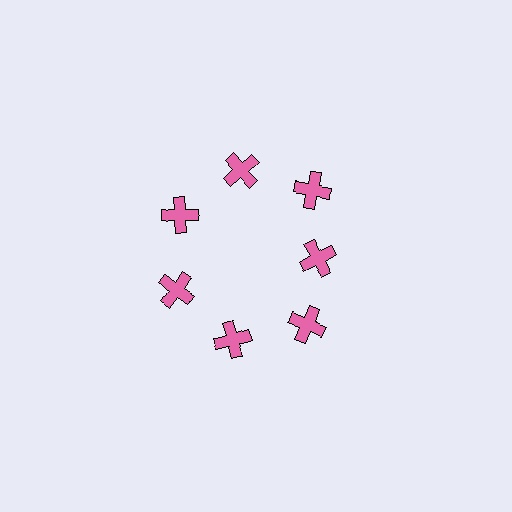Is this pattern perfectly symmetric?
No. The 7 pink crosses are arranged in a ring, but one element near the 3 o'clock position is pulled inward toward the center, breaking the 7-fold rotational symmetry.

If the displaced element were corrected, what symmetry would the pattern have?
It would have 7-fold rotational symmetry — the pattern would map onto itself every 51 degrees.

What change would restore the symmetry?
The symmetry would be restored by moving it outward, back onto the ring so that all 7 crosses sit at equal angles and equal distance from the center.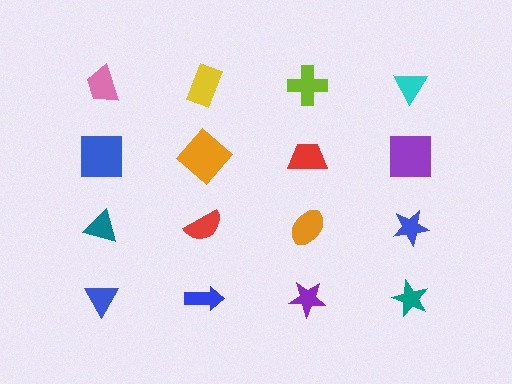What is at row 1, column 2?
A yellow rectangle.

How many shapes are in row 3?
4 shapes.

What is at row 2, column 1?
A blue square.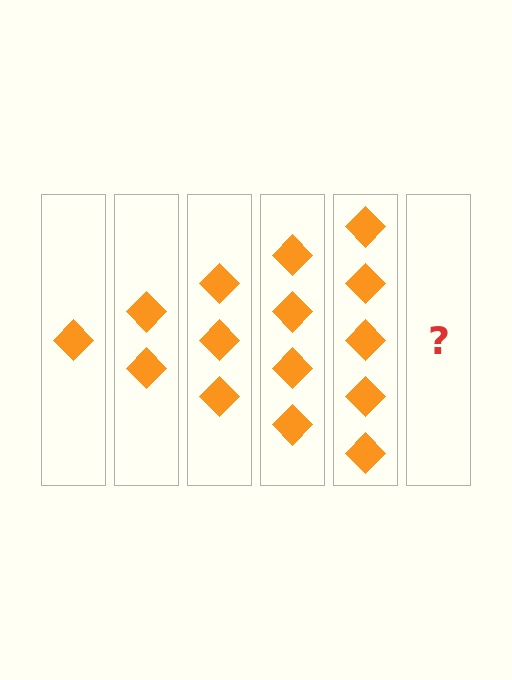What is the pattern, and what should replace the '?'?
The pattern is that each step adds one more diamond. The '?' should be 6 diamonds.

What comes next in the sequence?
The next element should be 6 diamonds.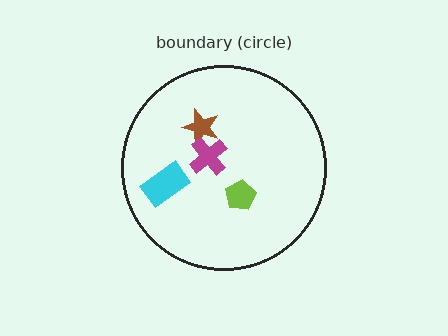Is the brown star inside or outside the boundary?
Inside.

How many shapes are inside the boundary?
4 inside, 0 outside.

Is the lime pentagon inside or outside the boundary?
Inside.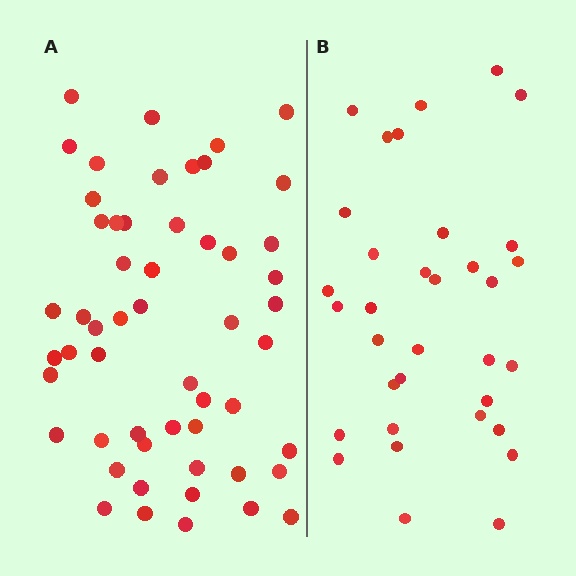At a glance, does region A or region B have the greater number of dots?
Region A (the left region) has more dots.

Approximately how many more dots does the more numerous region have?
Region A has approximately 20 more dots than region B.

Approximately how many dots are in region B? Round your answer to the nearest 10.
About 30 dots. (The exact count is 34, which rounds to 30.)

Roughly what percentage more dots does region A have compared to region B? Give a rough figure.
About 60% more.